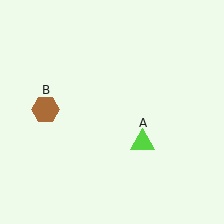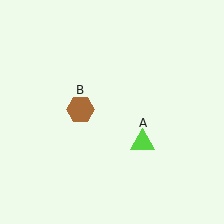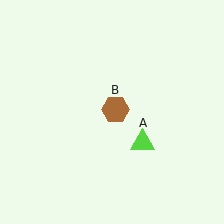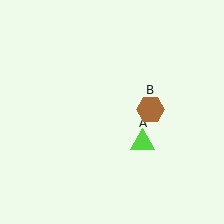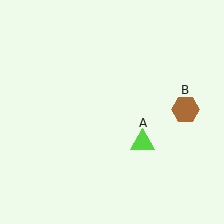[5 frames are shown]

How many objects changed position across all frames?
1 object changed position: brown hexagon (object B).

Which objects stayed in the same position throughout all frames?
Lime triangle (object A) remained stationary.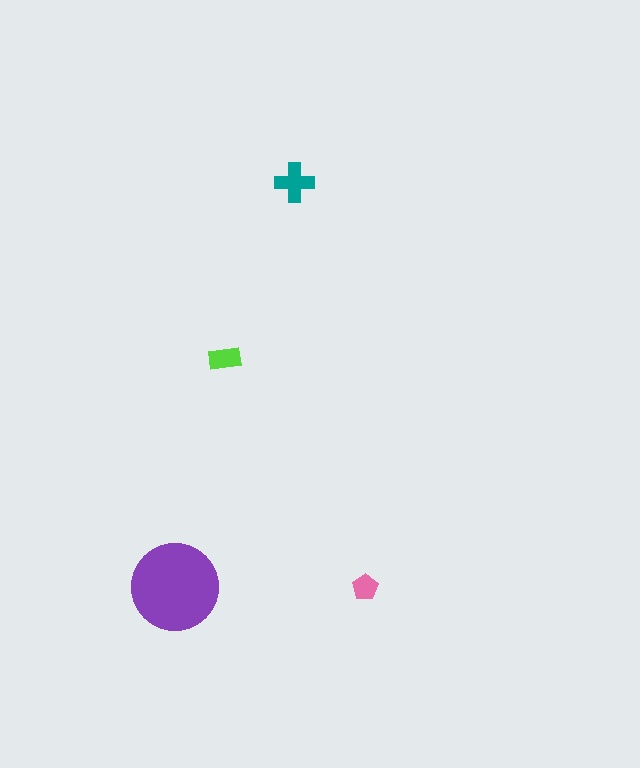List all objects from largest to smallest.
The purple circle, the teal cross, the lime rectangle, the pink pentagon.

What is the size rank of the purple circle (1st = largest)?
1st.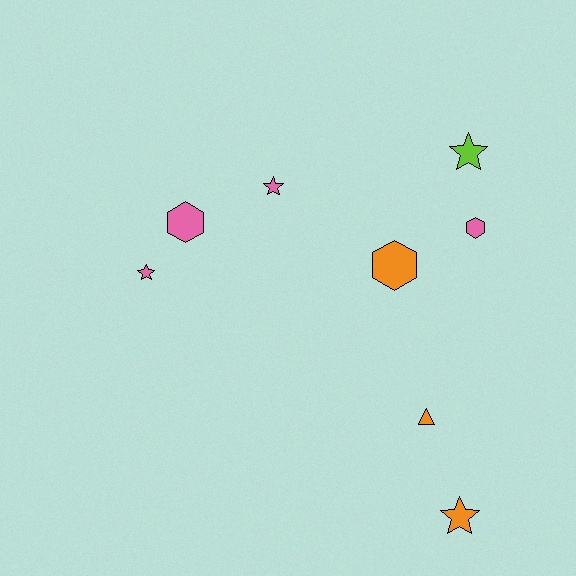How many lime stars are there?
There is 1 lime star.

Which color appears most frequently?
Pink, with 4 objects.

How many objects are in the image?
There are 8 objects.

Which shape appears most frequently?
Star, with 4 objects.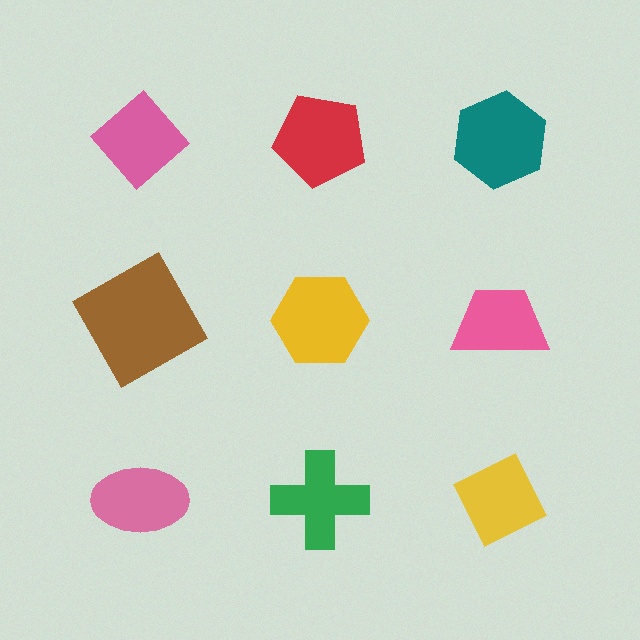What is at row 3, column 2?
A green cross.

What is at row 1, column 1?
A pink diamond.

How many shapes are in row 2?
3 shapes.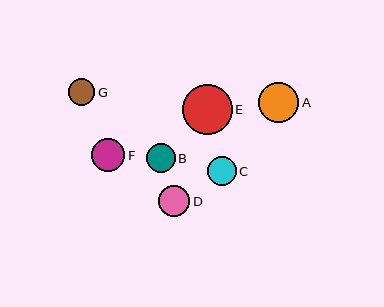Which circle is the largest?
Circle E is the largest with a size of approximately 50 pixels.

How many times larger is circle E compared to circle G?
Circle E is approximately 1.9 times the size of circle G.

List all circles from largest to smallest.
From largest to smallest: E, A, F, D, B, C, G.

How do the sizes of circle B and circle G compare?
Circle B and circle G are approximately the same size.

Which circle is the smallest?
Circle G is the smallest with a size of approximately 27 pixels.